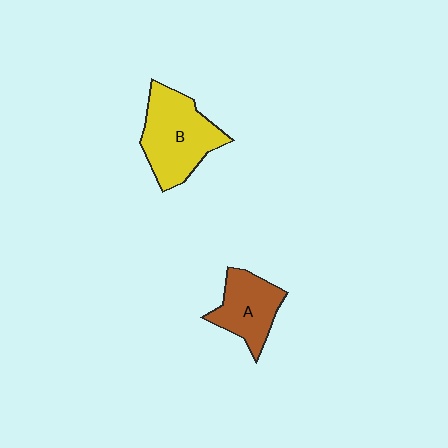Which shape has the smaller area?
Shape A (brown).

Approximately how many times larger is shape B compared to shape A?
Approximately 1.5 times.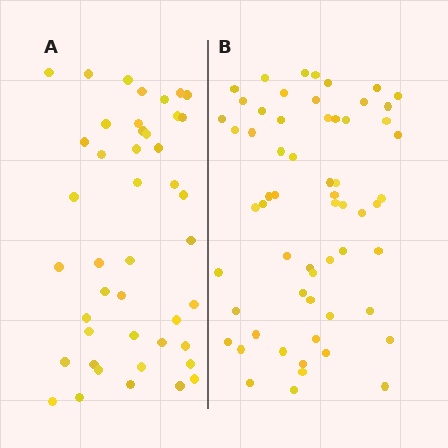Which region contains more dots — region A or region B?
Region B (the right region) has more dots.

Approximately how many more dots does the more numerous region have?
Region B has approximately 15 more dots than region A.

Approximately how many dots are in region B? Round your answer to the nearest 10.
About 60 dots.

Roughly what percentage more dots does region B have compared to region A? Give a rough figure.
About 35% more.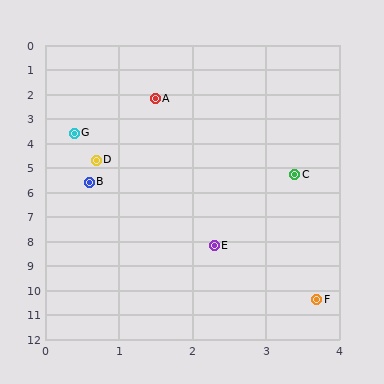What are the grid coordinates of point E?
Point E is at approximately (2.3, 8.2).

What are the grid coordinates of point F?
Point F is at approximately (3.7, 10.4).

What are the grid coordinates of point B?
Point B is at approximately (0.6, 5.6).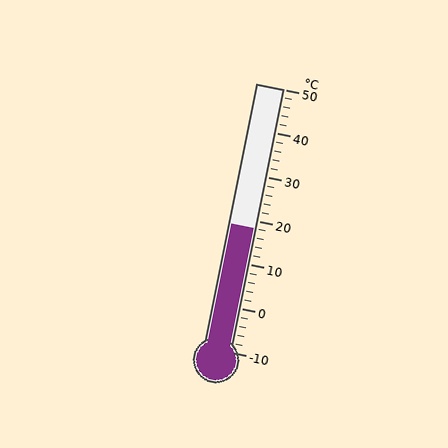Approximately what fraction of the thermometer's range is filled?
The thermometer is filled to approximately 45% of its range.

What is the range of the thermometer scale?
The thermometer scale ranges from -10°C to 50°C.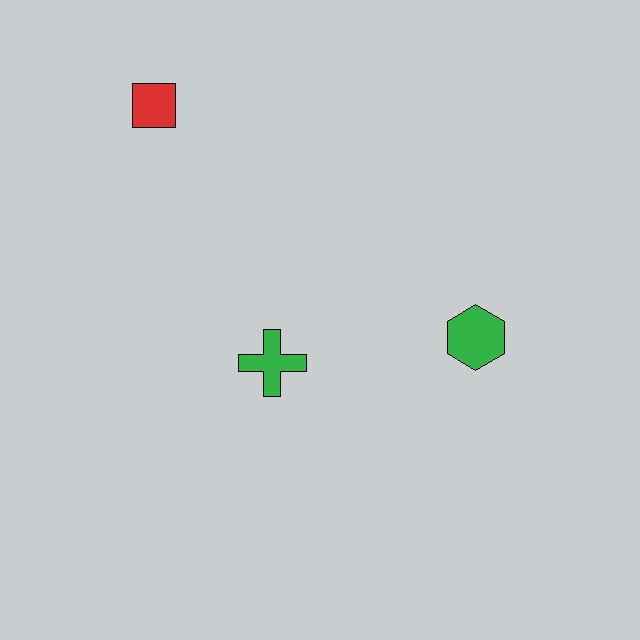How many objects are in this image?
There are 3 objects.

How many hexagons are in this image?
There is 1 hexagon.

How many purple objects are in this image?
There are no purple objects.